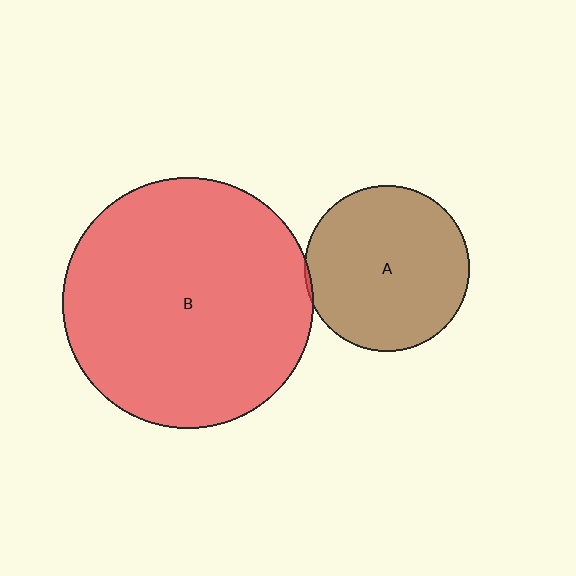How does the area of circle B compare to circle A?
Approximately 2.3 times.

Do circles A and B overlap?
Yes.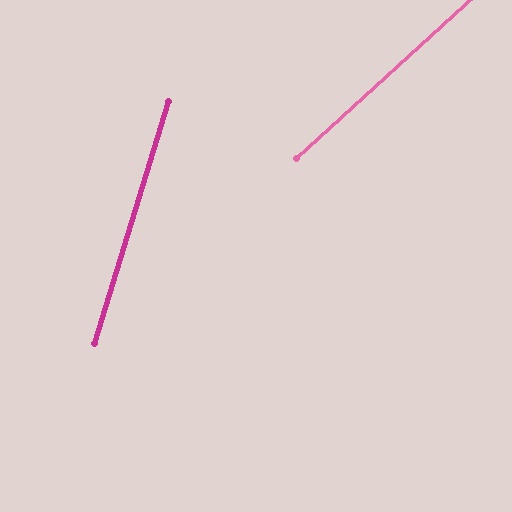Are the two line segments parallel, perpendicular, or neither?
Neither parallel nor perpendicular — they differ by about 30°.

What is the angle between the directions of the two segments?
Approximately 30 degrees.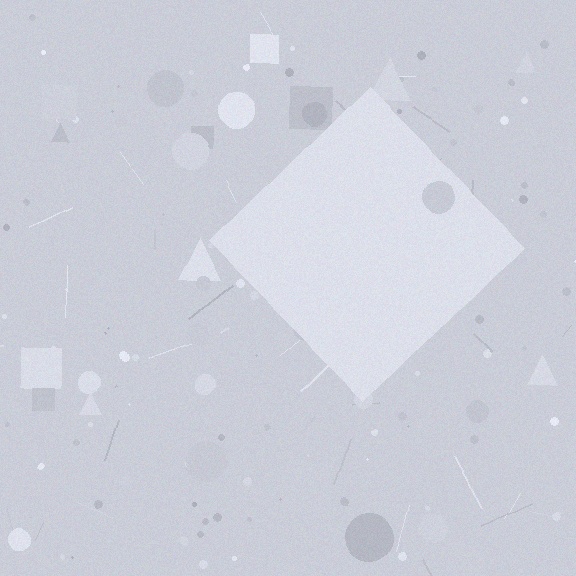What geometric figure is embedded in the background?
A diamond is embedded in the background.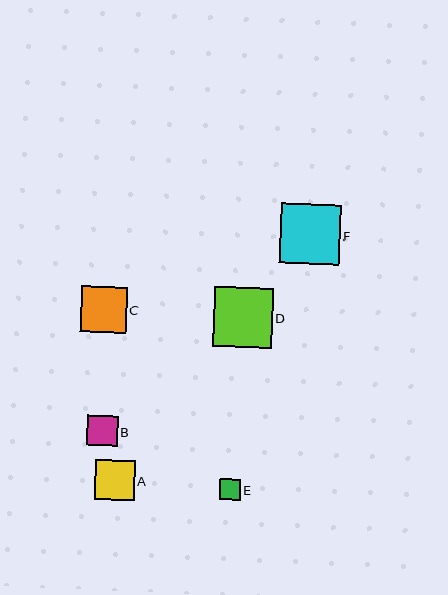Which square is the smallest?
Square E is the smallest with a size of approximately 21 pixels.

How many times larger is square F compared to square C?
Square F is approximately 1.3 times the size of square C.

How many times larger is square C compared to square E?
Square C is approximately 2.2 times the size of square E.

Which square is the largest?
Square F is the largest with a size of approximately 60 pixels.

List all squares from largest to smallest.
From largest to smallest: F, D, C, A, B, E.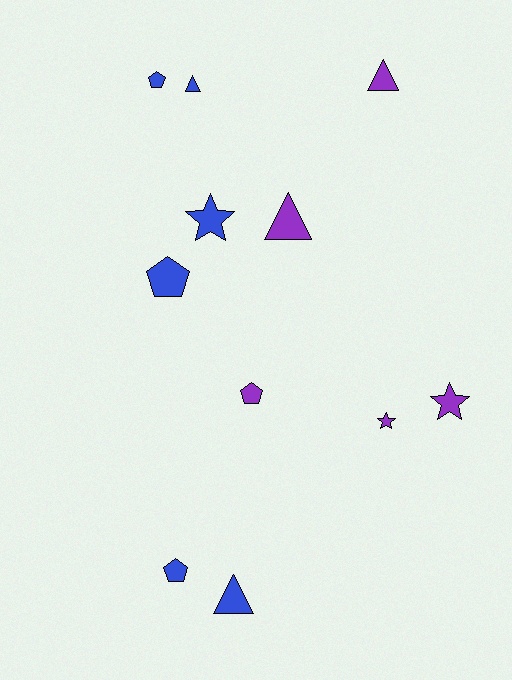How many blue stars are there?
There is 1 blue star.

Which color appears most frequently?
Blue, with 6 objects.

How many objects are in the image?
There are 11 objects.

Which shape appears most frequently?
Pentagon, with 4 objects.